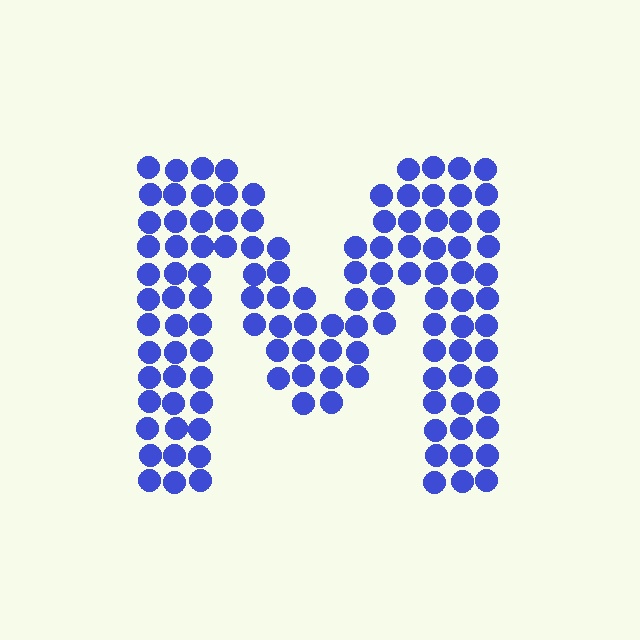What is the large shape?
The large shape is the letter M.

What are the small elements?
The small elements are circles.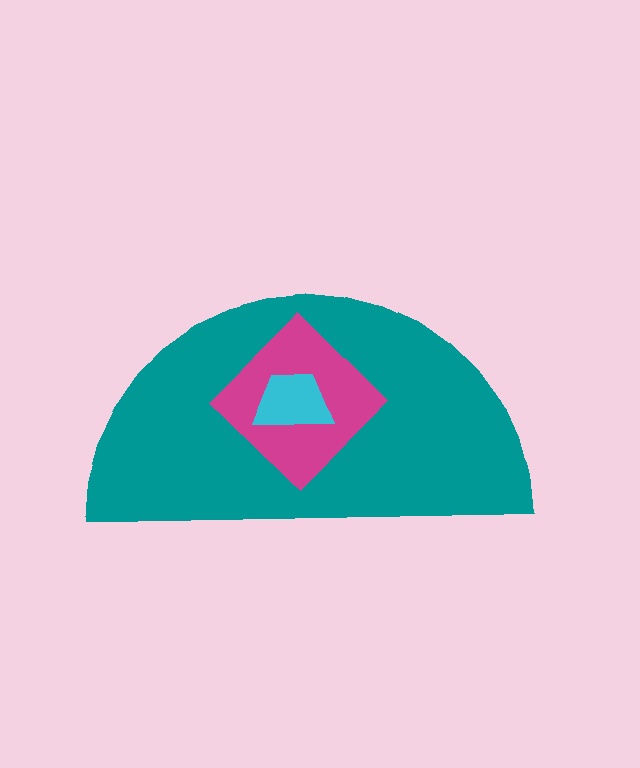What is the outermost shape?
The teal semicircle.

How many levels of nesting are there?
3.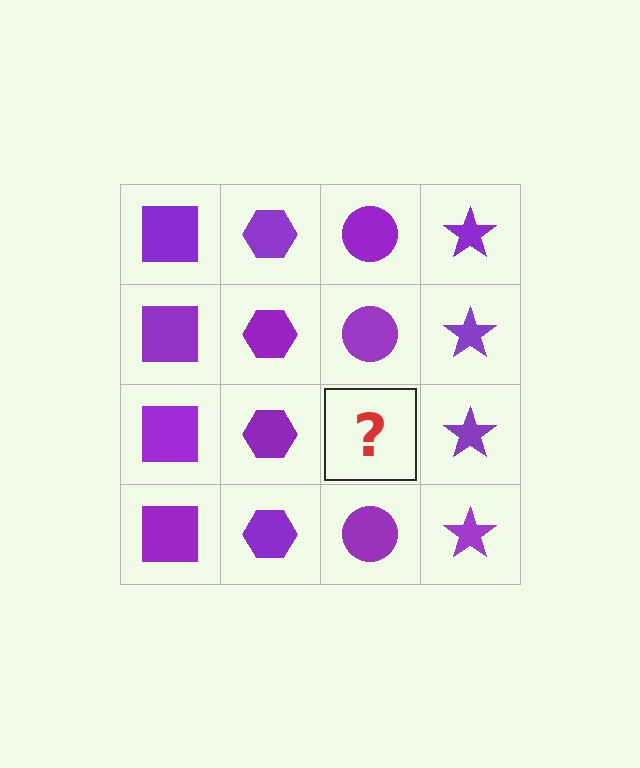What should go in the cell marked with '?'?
The missing cell should contain a purple circle.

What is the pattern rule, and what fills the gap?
The rule is that each column has a consistent shape. The gap should be filled with a purple circle.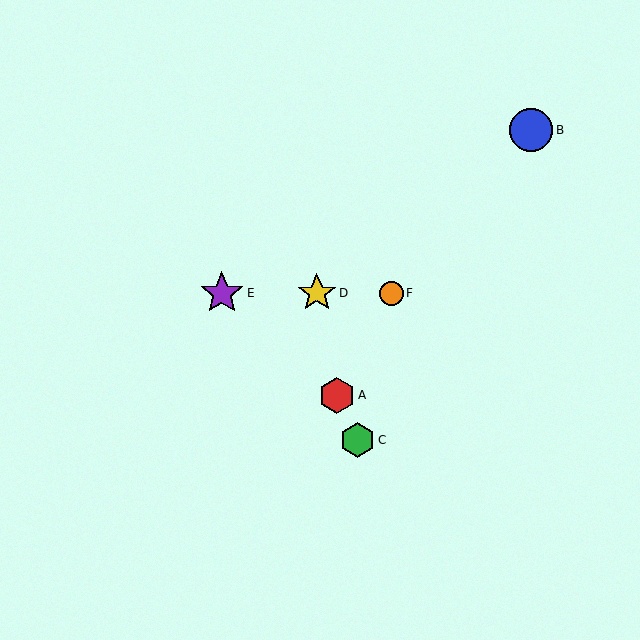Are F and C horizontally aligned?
No, F is at y≈293 and C is at y≈440.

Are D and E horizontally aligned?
Yes, both are at y≈293.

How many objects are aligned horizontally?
3 objects (D, E, F) are aligned horizontally.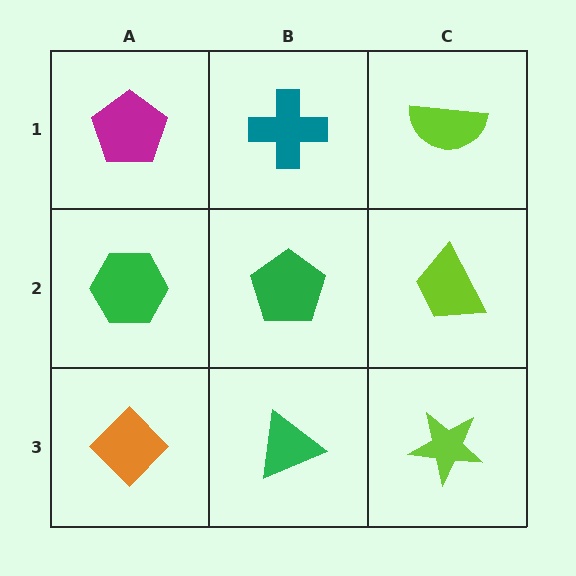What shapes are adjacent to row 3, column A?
A green hexagon (row 2, column A), a green triangle (row 3, column B).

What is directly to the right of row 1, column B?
A lime semicircle.